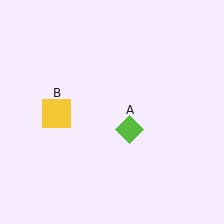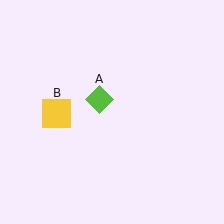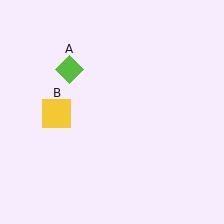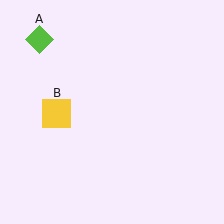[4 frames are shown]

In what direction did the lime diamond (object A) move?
The lime diamond (object A) moved up and to the left.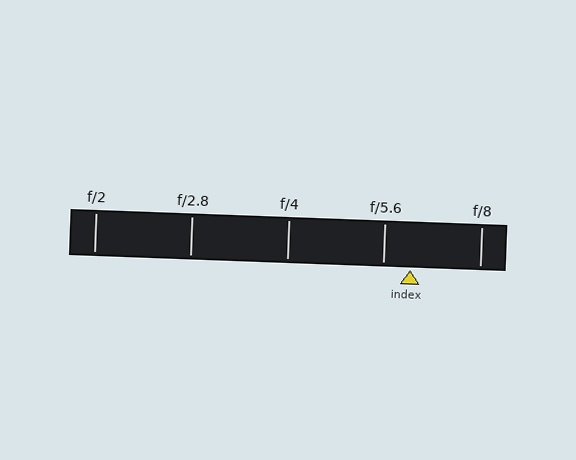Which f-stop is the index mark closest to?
The index mark is closest to f/5.6.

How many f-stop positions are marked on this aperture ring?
There are 5 f-stop positions marked.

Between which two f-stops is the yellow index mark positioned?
The index mark is between f/5.6 and f/8.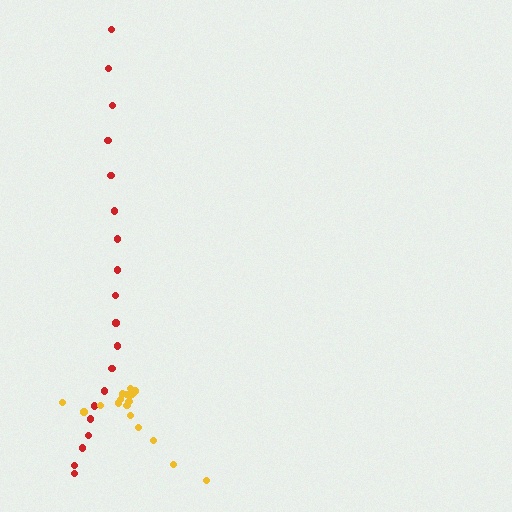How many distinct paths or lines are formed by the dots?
There are 2 distinct paths.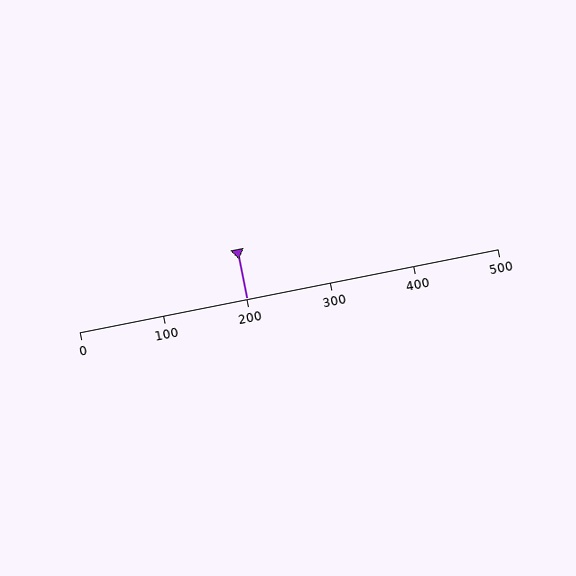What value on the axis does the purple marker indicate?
The marker indicates approximately 200.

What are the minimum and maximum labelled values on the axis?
The axis runs from 0 to 500.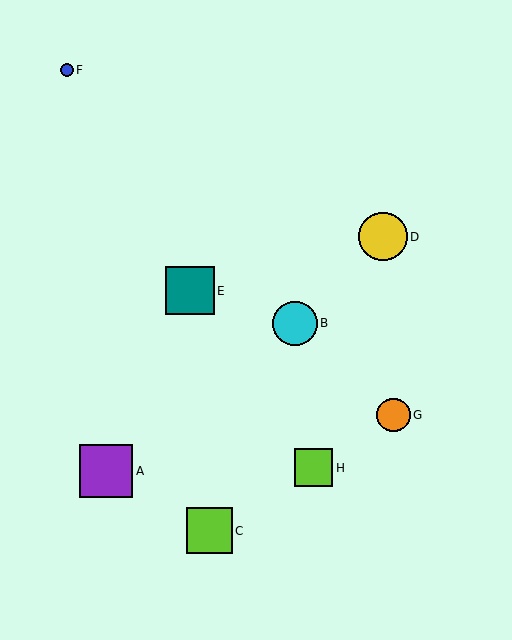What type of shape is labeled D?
Shape D is a yellow circle.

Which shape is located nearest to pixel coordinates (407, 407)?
The orange circle (labeled G) at (393, 415) is nearest to that location.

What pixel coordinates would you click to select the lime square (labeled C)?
Click at (209, 531) to select the lime square C.